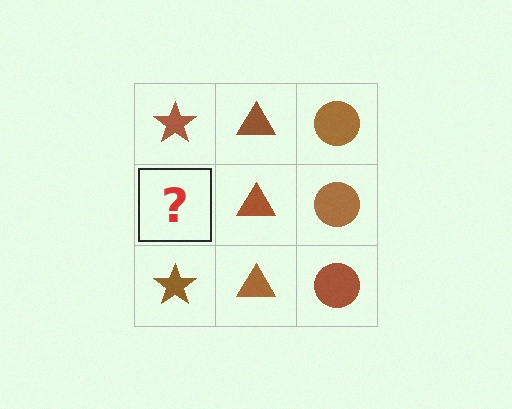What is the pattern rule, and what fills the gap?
The rule is that each column has a consistent shape. The gap should be filled with a brown star.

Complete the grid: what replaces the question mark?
The question mark should be replaced with a brown star.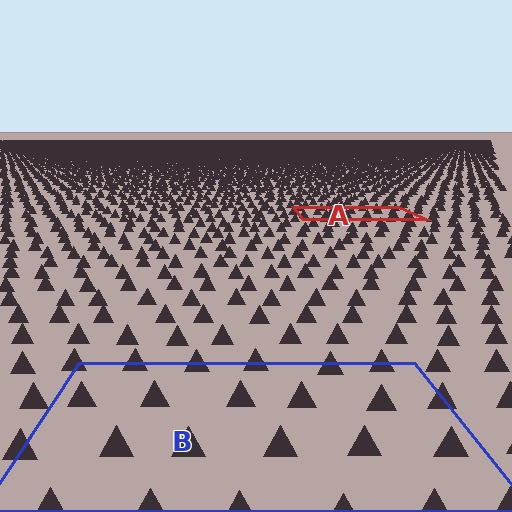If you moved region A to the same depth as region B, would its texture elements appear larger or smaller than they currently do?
They would appear larger. At a closer depth, the same texture elements are projected at a bigger on-screen size.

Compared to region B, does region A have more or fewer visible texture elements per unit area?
Region A has more texture elements per unit area — they are packed more densely because it is farther away.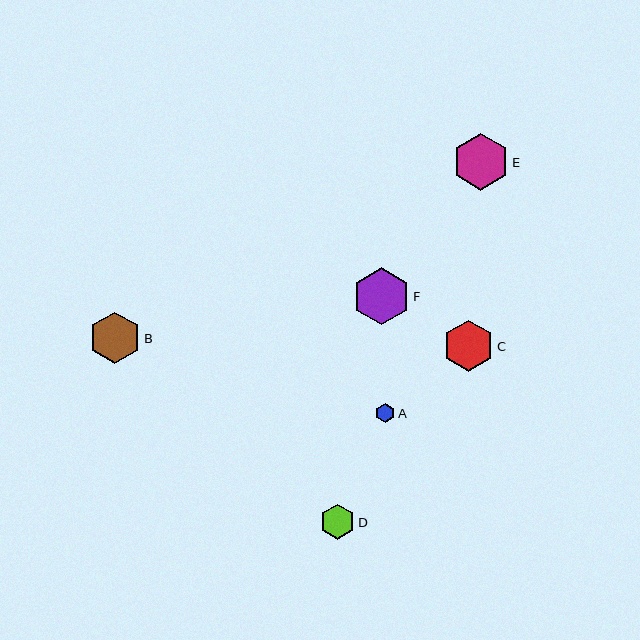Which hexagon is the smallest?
Hexagon A is the smallest with a size of approximately 19 pixels.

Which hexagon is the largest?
Hexagon F is the largest with a size of approximately 57 pixels.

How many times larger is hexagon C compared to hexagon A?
Hexagon C is approximately 2.6 times the size of hexagon A.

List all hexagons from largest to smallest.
From largest to smallest: F, E, B, C, D, A.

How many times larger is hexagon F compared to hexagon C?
Hexagon F is approximately 1.1 times the size of hexagon C.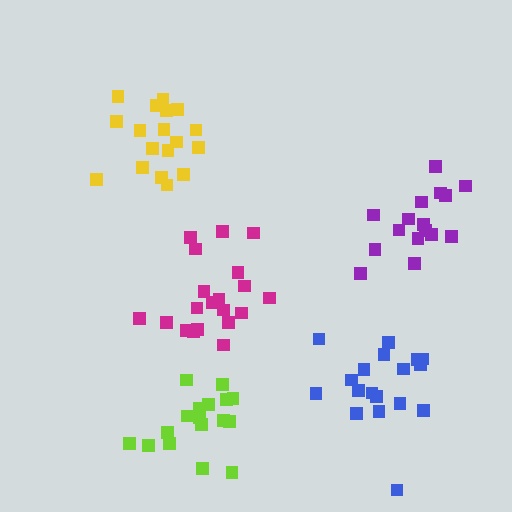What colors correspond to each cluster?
The clusters are colored: magenta, yellow, blue, lime, purple.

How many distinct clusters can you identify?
There are 5 distinct clusters.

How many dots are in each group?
Group 1: 20 dots, Group 2: 18 dots, Group 3: 18 dots, Group 4: 17 dots, Group 5: 16 dots (89 total).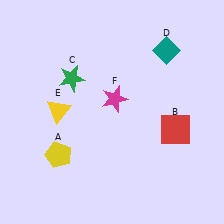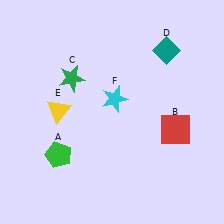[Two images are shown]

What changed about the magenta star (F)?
In Image 1, F is magenta. In Image 2, it changed to cyan.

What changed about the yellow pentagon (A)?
In Image 1, A is yellow. In Image 2, it changed to green.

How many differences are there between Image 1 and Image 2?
There are 2 differences between the two images.